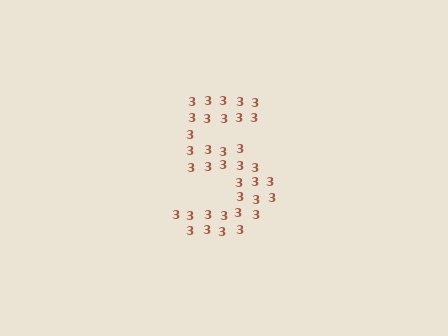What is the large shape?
The large shape is the digit 5.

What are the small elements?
The small elements are digit 3's.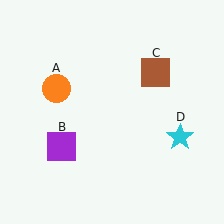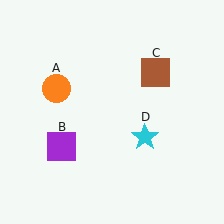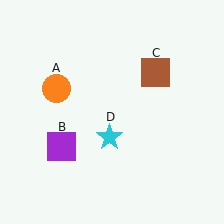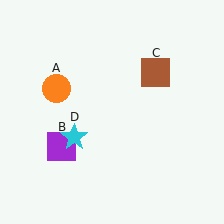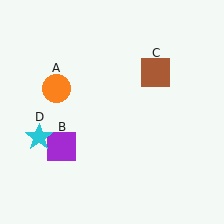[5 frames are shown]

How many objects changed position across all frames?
1 object changed position: cyan star (object D).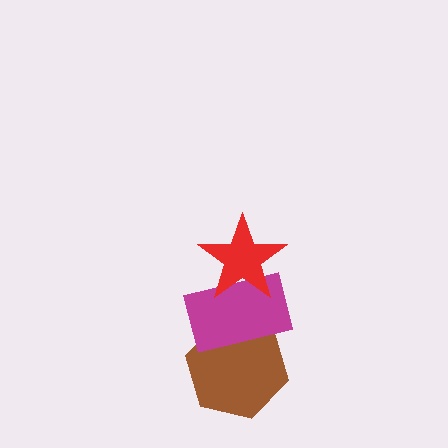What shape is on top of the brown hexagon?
The magenta rectangle is on top of the brown hexagon.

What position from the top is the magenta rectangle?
The magenta rectangle is 2nd from the top.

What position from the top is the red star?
The red star is 1st from the top.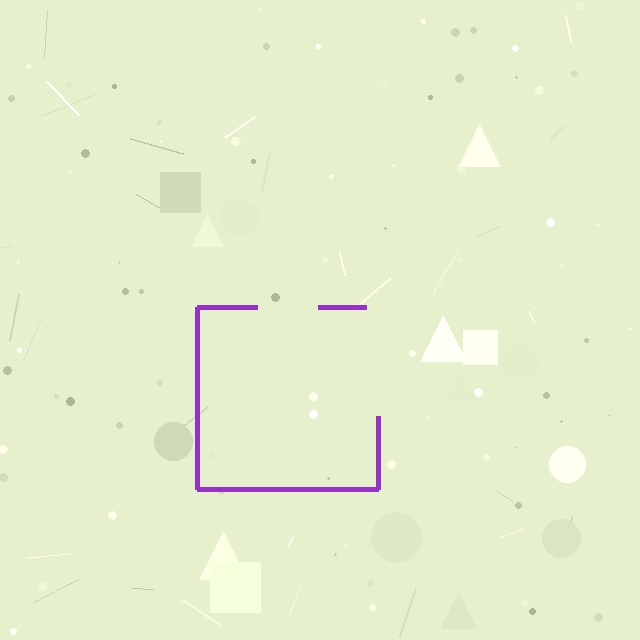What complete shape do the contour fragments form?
The contour fragments form a square.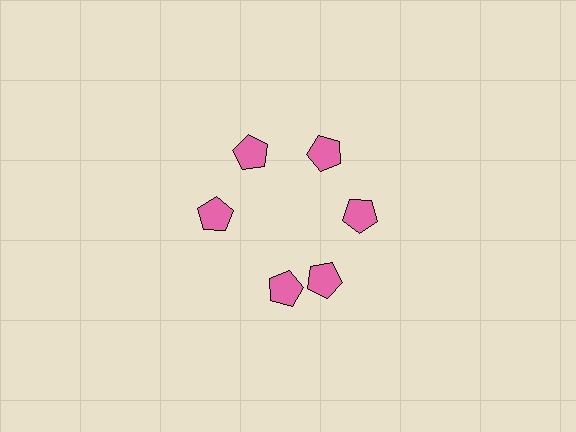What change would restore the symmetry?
The symmetry would be restored by rotating it back into even spacing with its neighbors so that all 6 pentagons sit at equal angles and equal distance from the center.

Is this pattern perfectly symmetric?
No. The 6 pink pentagons are arranged in a ring, but one element near the 7 o'clock position is rotated out of alignment along the ring, breaking the 6-fold rotational symmetry.